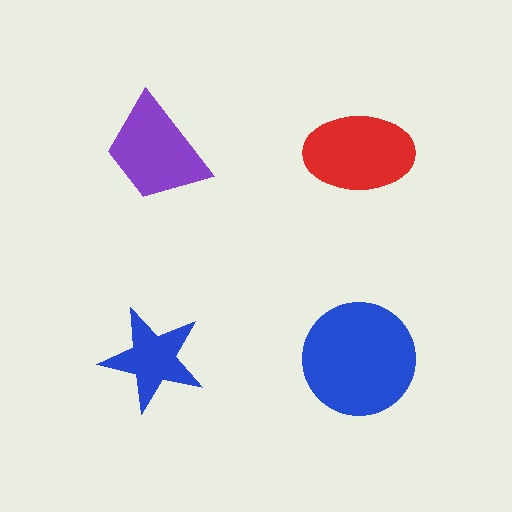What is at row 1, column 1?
A purple trapezoid.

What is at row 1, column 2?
A red ellipse.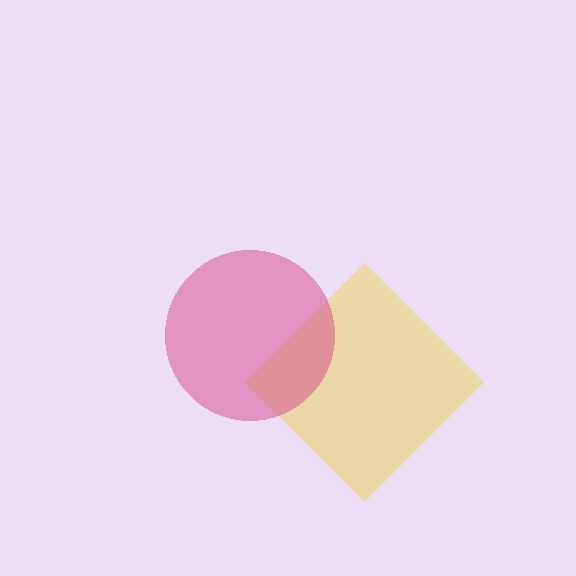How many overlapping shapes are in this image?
There are 2 overlapping shapes in the image.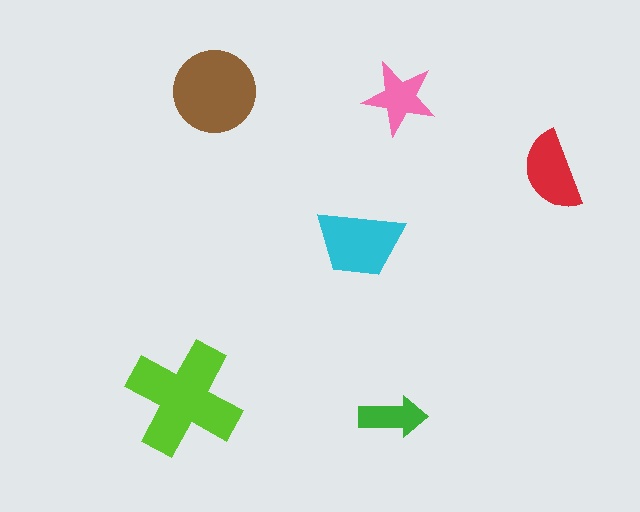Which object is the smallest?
The green arrow.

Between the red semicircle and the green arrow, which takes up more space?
The red semicircle.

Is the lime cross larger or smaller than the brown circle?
Larger.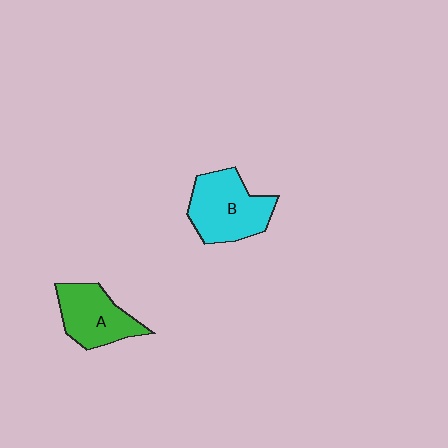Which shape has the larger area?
Shape B (cyan).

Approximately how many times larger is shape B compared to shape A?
Approximately 1.2 times.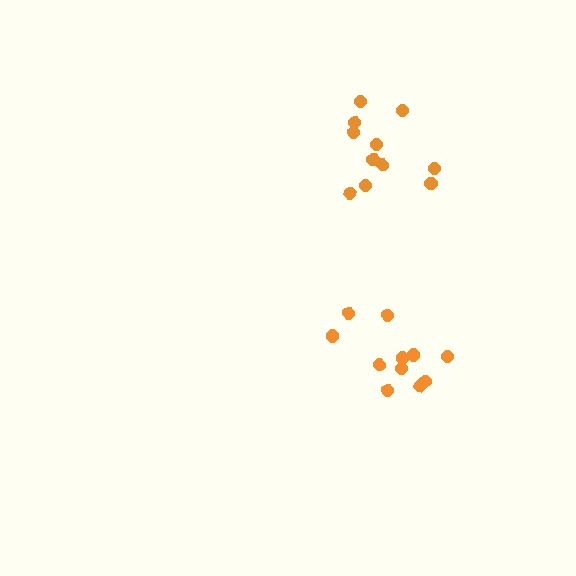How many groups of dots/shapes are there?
There are 2 groups.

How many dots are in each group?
Group 1: 11 dots, Group 2: 11 dots (22 total).